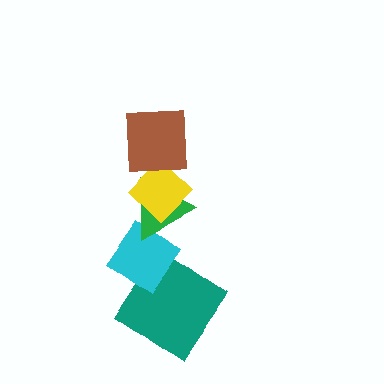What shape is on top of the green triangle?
The yellow diamond is on top of the green triangle.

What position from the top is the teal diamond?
The teal diamond is 5th from the top.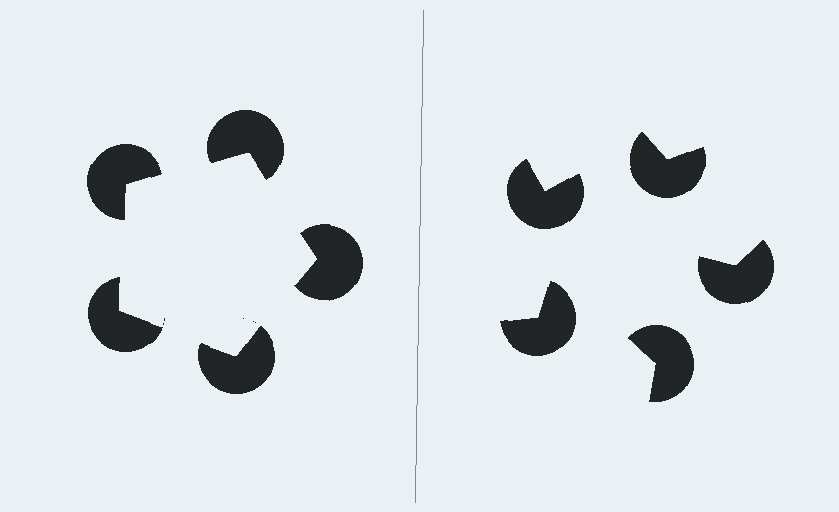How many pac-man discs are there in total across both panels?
10 — 5 on each side.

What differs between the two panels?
The pac-man discs are positioned identically on both sides; only the wedge orientations differ. On the left they align to a pentagon; on the right they are misaligned.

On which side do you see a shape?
An illusory pentagon appears on the left side. On the right side the wedge cuts are rotated, so no coherent shape forms.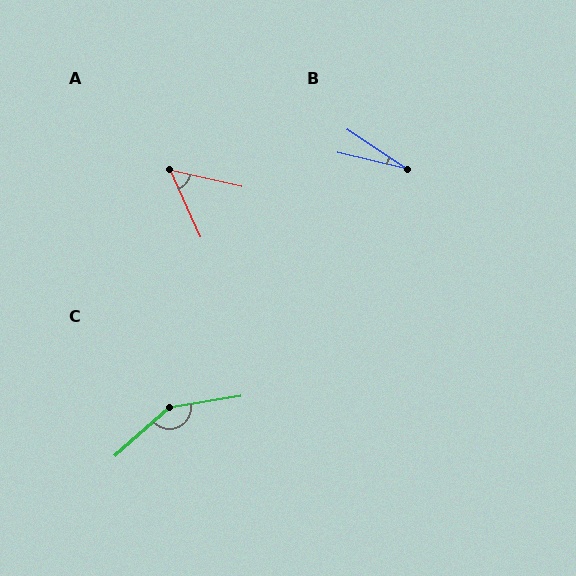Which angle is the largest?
C, at approximately 147 degrees.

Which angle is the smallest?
B, at approximately 20 degrees.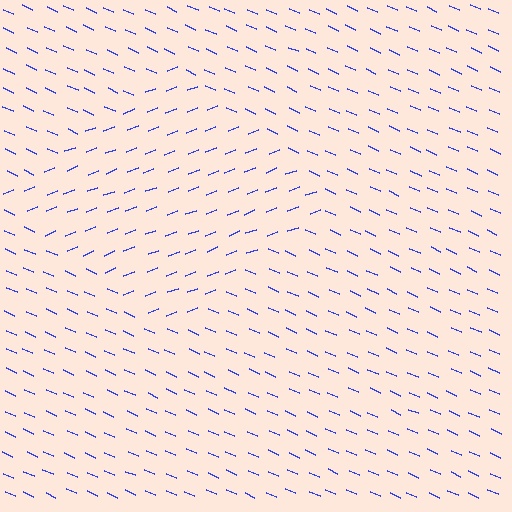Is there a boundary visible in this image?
Yes, there is a texture boundary formed by a change in line orientation.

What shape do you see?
I see a diamond.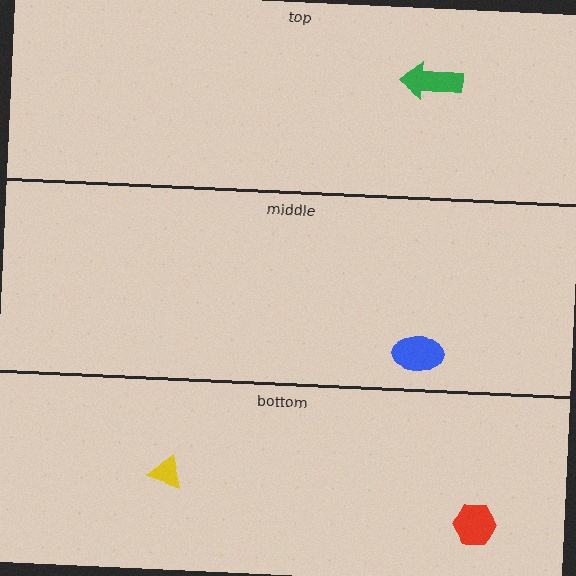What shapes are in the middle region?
The blue ellipse.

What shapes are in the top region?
The green arrow.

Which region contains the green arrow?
The top region.